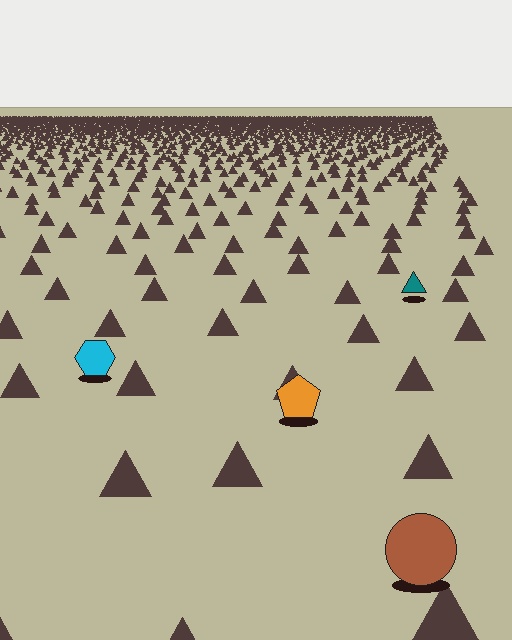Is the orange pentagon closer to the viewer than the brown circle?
No. The brown circle is closer — you can tell from the texture gradient: the ground texture is coarser near it.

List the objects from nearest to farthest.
From nearest to farthest: the brown circle, the orange pentagon, the cyan hexagon, the teal triangle.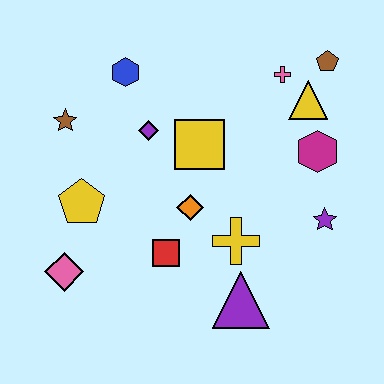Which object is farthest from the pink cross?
The pink diamond is farthest from the pink cross.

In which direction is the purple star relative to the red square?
The purple star is to the right of the red square.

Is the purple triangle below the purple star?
Yes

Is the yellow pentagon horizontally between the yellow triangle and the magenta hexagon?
No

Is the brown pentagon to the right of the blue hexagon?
Yes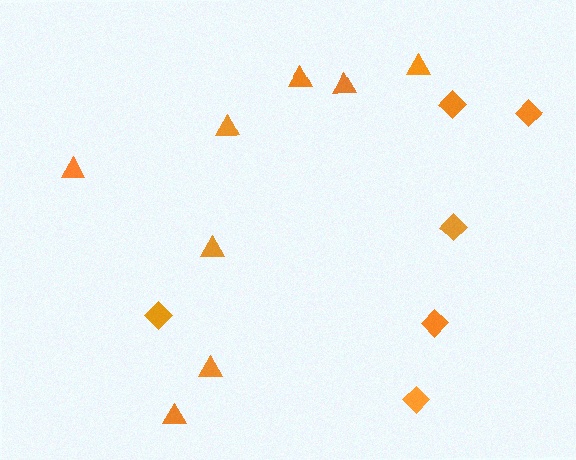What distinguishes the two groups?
There are 2 groups: one group of diamonds (6) and one group of triangles (8).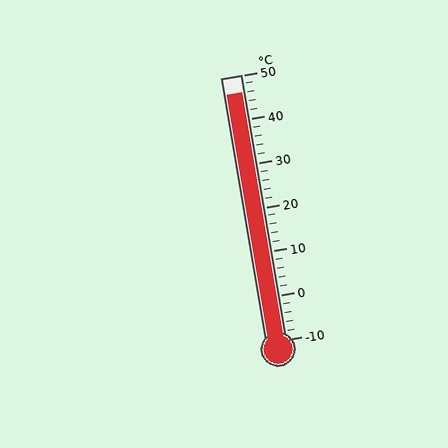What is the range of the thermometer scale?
The thermometer scale ranges from -10°C to 50°C.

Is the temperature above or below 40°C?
The temperature is above 40°C.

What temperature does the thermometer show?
The thermometer shows approximately 46°C.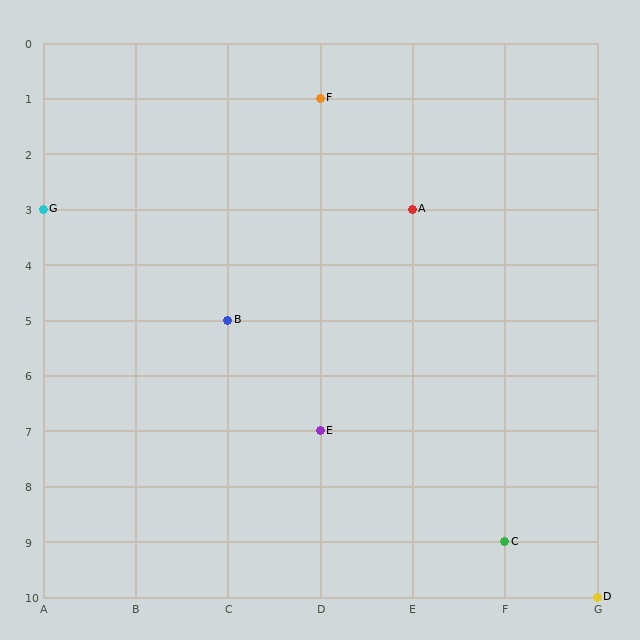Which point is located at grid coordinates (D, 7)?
Point E is at (D, 7).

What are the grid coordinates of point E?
Point E is at grid coordinates (D, 7).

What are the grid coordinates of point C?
Point C is at grid coordinates (F, 9).